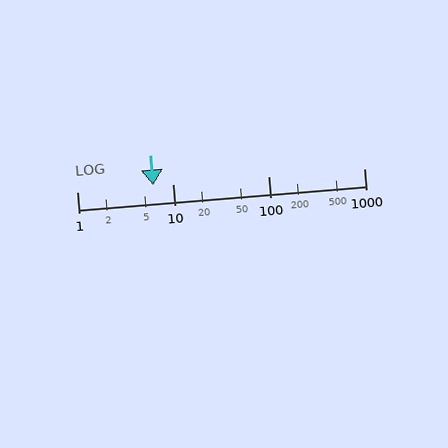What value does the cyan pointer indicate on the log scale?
The pointer indicates approximately 6.3.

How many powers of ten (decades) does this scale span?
The scale spans 3 decades, from 1 to 1000.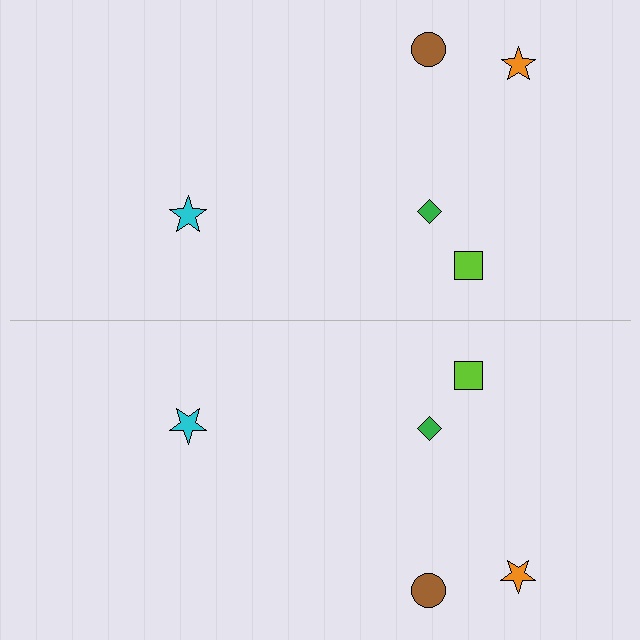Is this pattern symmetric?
Yes, this pattern has bilateral (reflection) symmetry.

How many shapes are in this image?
There are 10 shapes in this image.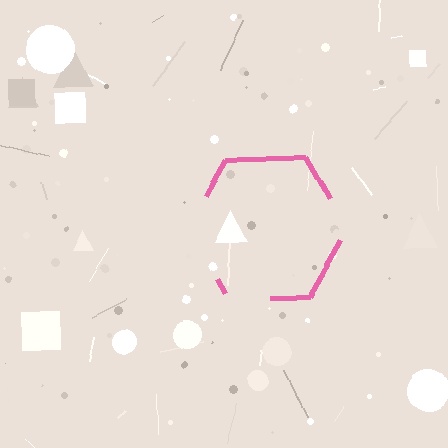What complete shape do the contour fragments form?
The contour fragments form a hexagon.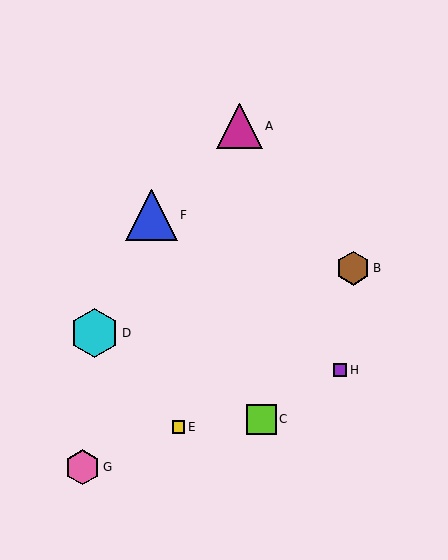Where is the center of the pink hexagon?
The center of the pink hexagon is at (83, 467).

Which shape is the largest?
The blue triangle (labeled F) is the largest.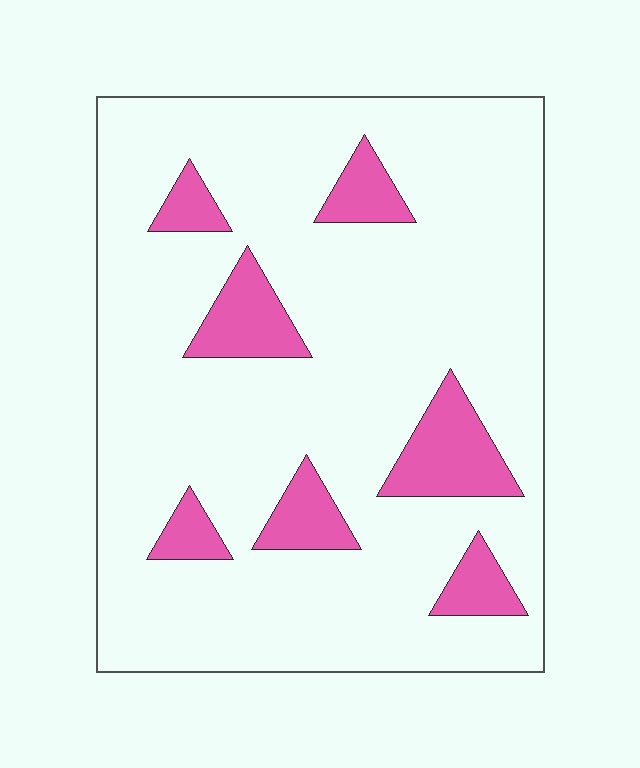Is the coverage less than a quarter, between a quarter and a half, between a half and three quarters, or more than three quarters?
Less than a quarter.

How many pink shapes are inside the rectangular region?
7.